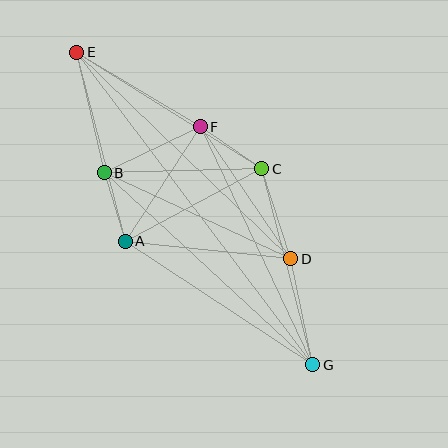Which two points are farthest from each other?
Points E and G are farthest from each other.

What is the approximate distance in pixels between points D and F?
The distance between D and F is approximately 160 pixels.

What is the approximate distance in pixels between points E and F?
The distance between E and F is approximately 144 pixels.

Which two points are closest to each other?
Points A and B are closest to each other.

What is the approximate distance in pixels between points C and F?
The distance between C and F is approximately 74 pixels.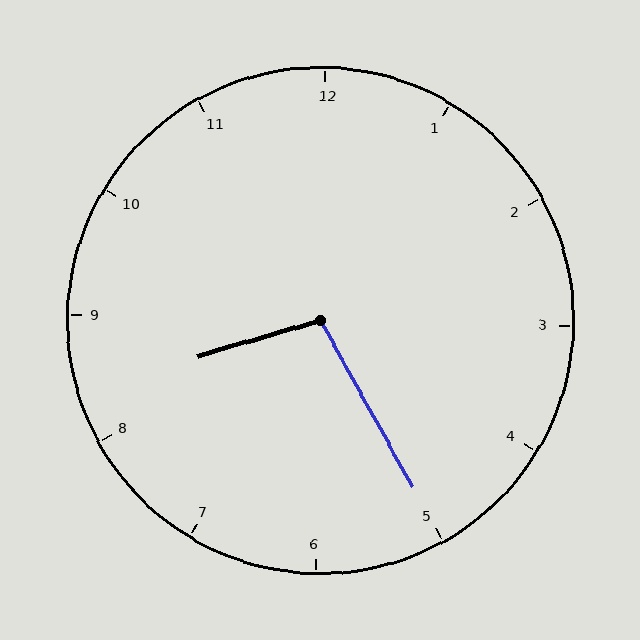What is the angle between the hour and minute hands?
Approximately 102 degrees.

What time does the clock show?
8:25.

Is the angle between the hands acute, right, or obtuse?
It is obtuse.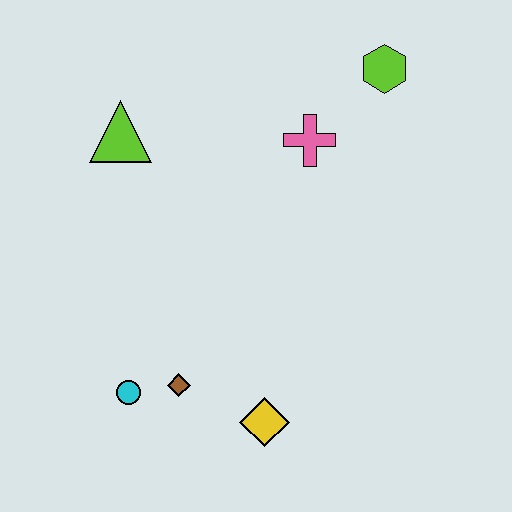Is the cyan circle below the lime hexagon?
Yes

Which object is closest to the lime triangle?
The pink cross is closest to the lime triangle.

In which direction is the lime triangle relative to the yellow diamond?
The lime triangle is above the yellow diamond.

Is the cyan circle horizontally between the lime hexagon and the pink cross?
No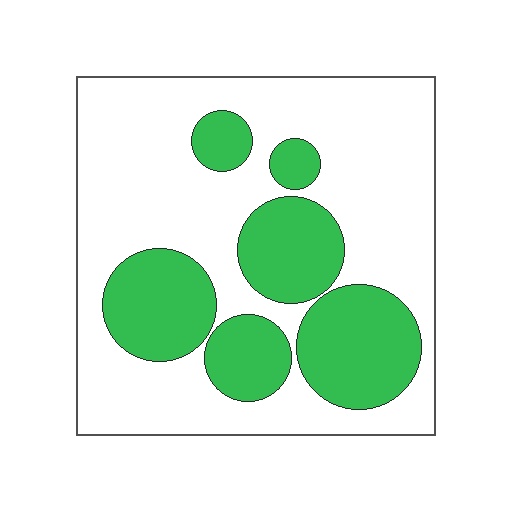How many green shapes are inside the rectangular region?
6.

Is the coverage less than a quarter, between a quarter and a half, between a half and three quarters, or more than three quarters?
Between a quarter and a half.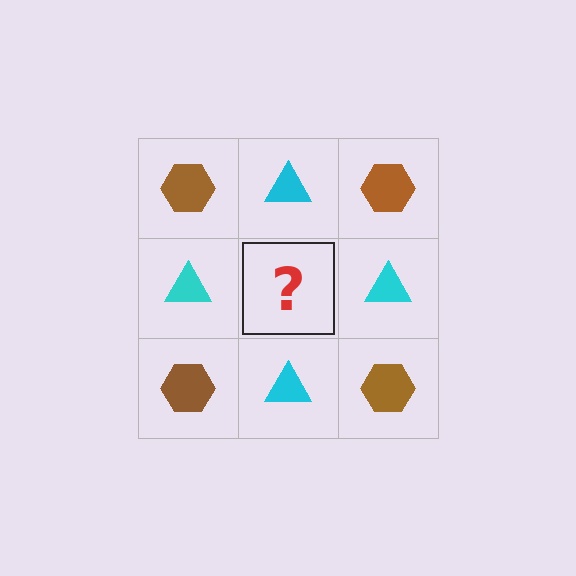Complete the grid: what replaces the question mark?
The question mark should be replaced with a brown hexagon.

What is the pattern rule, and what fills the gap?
The rule is that it alternates brown hexagon and cyan triangle in a checkerboard pattern. The gap should be filled with a brown hexagon.